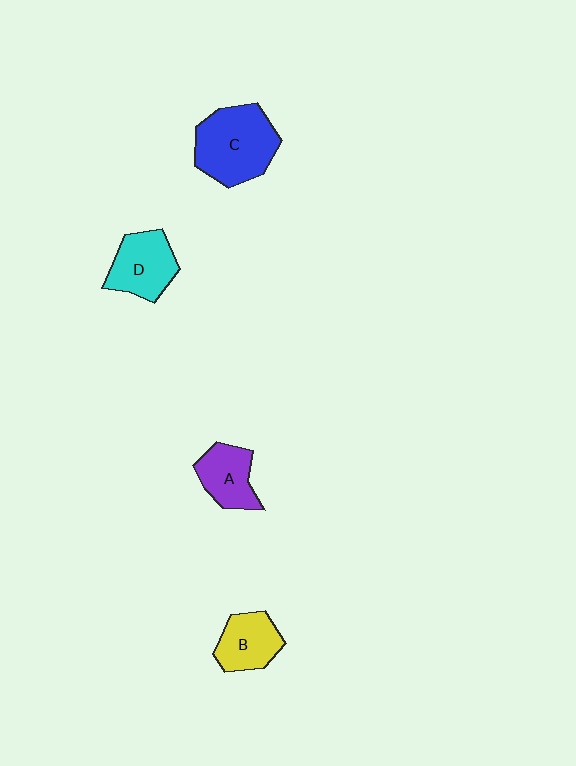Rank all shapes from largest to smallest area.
From largest to smallest: C (blue), D (cyan), B (yellow), A (purple).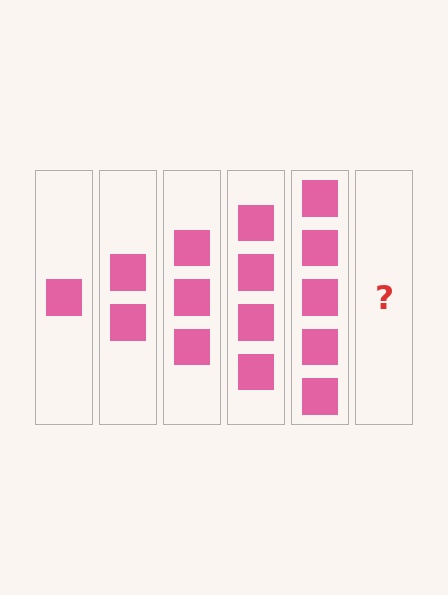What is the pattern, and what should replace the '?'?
The pattern is that each step adds one more square. The '?' should be 6 squares.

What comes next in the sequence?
The next element should be 6 squares.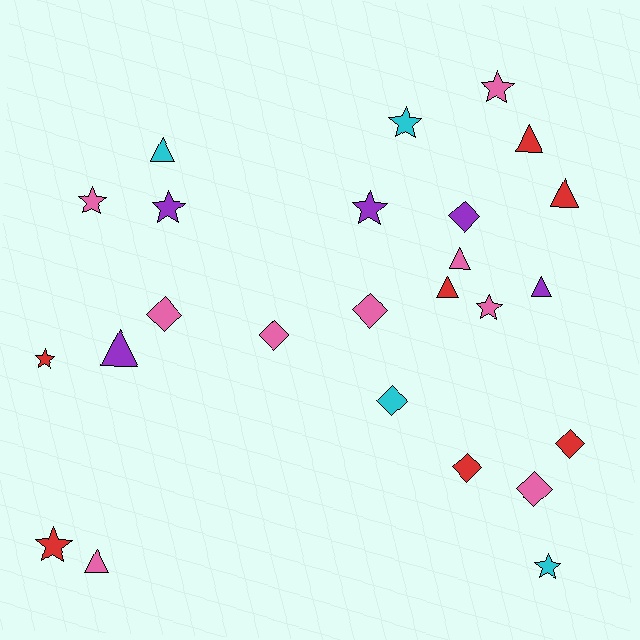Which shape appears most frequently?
Star, with 9 objects.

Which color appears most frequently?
Pink, with 9 objects.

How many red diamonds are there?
There are 2 red diamonds.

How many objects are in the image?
There are 25 objects.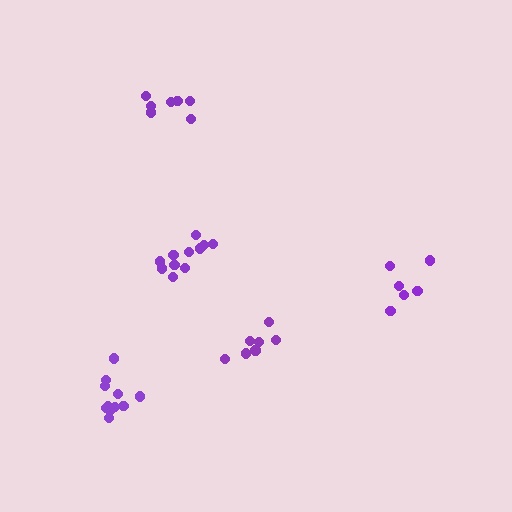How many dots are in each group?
Group 1: 7 dots, Group 2: 6 dots, Group 3: 11 dots, Group 4: 7 dots, Group 5: 11 dots (42 total).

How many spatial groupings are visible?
There are 5 spatial groupings.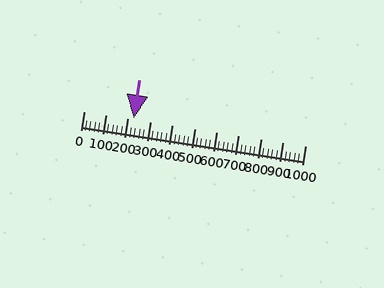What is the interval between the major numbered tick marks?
The major tick marks are spaced 100 units apart.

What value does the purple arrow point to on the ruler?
The purple arrow points to approximately 224.